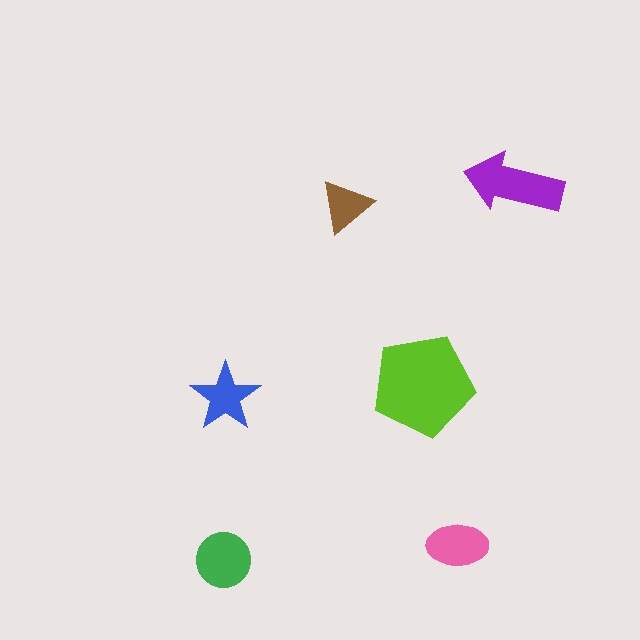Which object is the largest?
The lime pentagon.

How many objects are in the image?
There are 6 objects in the image.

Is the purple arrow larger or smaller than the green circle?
Larger.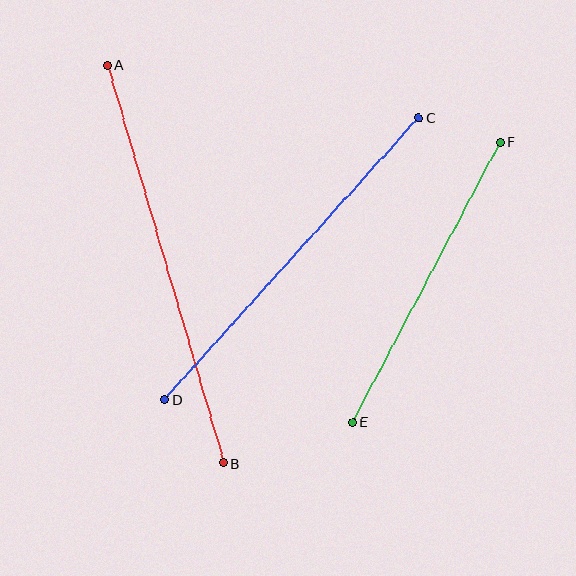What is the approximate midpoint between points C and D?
The midpoint is at approximately (292, 259) pixels.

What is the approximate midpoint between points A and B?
The midpoint is at approximately (165, 264) pixels.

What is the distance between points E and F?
The distance is approximately 317 pixels.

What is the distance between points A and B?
The distance is approximately 415 pixels.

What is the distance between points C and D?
The distance is approximately 379 pixels.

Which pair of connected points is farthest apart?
Points A and B are farthest apart.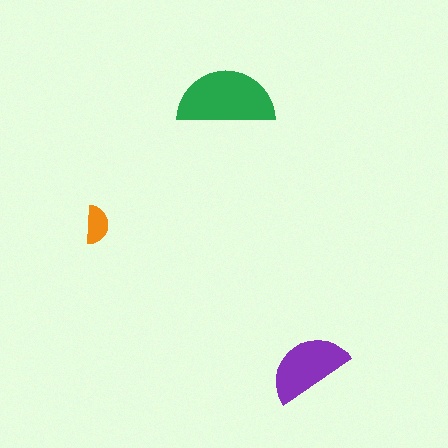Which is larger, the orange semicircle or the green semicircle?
The green one.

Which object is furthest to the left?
The orange semicircle is leftmost.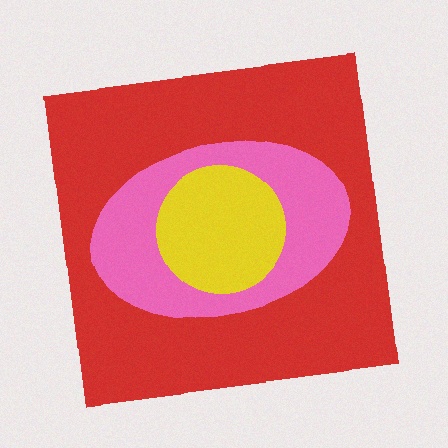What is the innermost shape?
The yellow circle.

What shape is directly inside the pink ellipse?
The yellow circle.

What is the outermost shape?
The red square.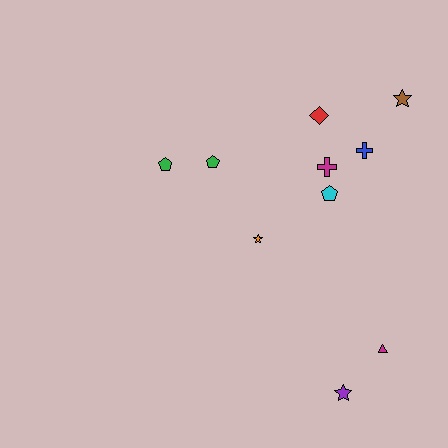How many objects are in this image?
There are 10 objects.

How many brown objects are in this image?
There is 1 brown object.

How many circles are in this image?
There are no circles.